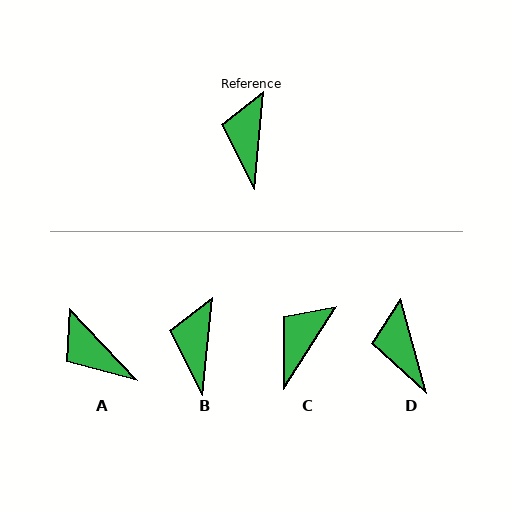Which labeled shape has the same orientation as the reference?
B.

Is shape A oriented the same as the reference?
No, it is off by about 49 degrees.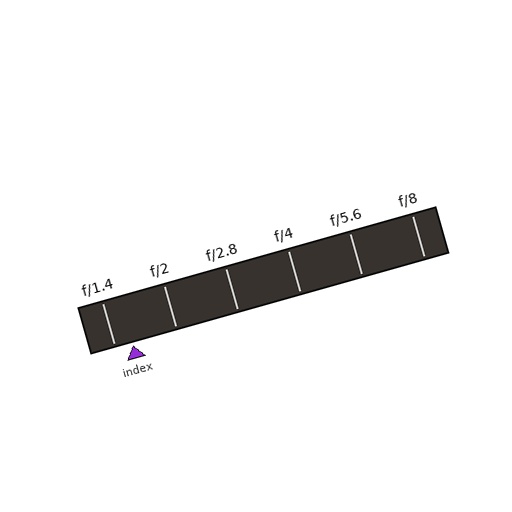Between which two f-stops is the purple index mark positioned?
The index mark is between f/1.4 and f/2.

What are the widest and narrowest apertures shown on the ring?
The widest aperture shown is f/1.4 and the narrowest is f/8.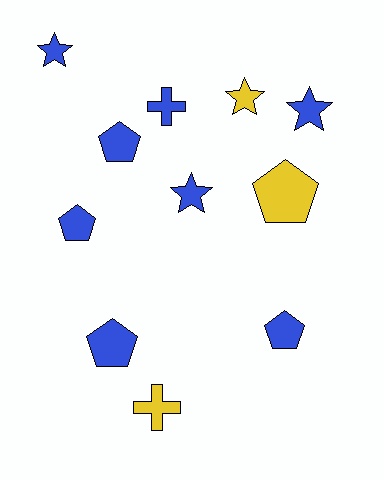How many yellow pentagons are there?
There is 1 yellow pentagon.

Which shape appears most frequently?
Pentagon, with 5 objects.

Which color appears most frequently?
Blue, with 8 objects.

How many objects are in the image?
There are 11 objects.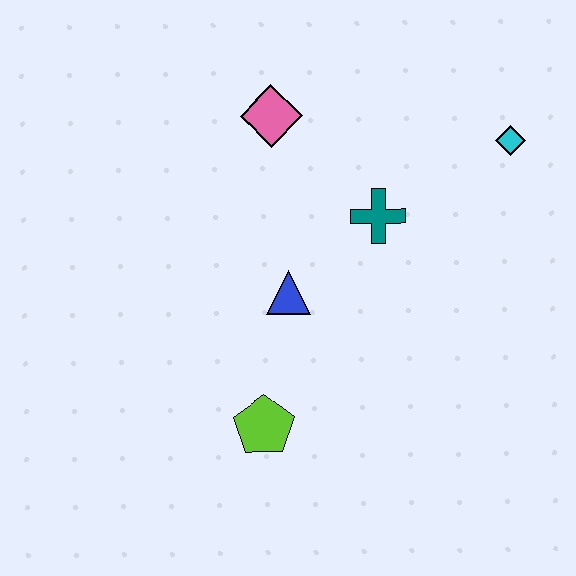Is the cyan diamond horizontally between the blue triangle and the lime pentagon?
No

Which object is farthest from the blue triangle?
The cyan diamond is farthest from the blue triangle.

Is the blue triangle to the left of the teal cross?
Yes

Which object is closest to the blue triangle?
The teal cross is closest to the blue triangle.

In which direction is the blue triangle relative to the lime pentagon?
The blue triangle is above the lime pentagon.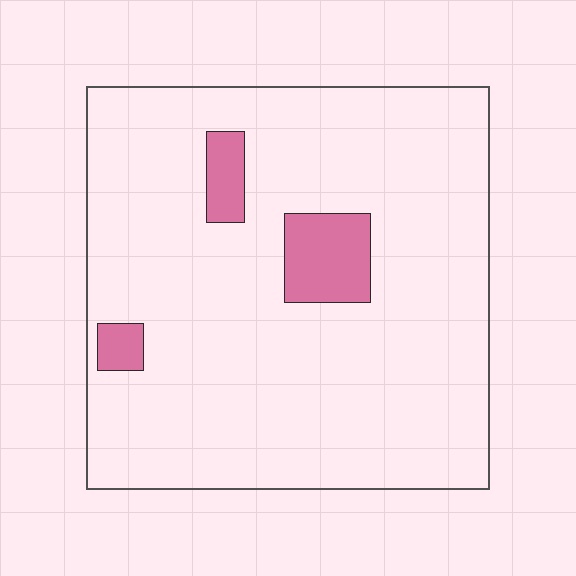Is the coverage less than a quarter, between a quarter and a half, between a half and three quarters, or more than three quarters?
Less than a quarter.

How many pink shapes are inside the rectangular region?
3.